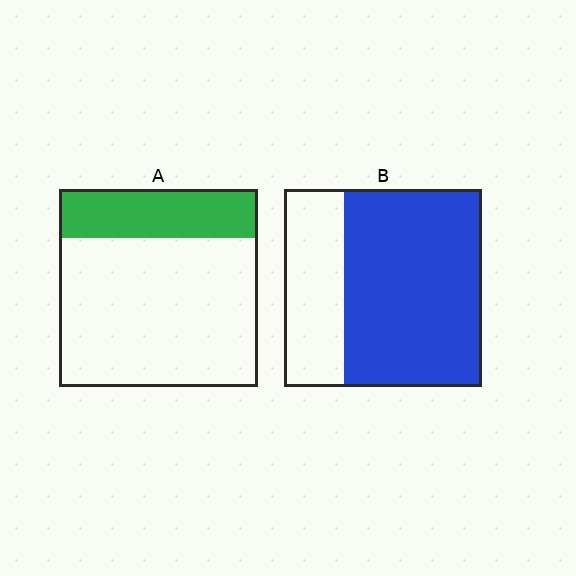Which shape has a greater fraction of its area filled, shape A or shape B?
Shape B.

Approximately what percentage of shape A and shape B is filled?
A is approximately 25% and B is approximately 70%.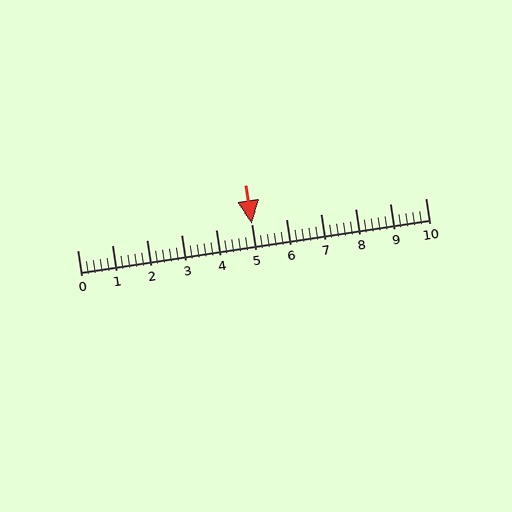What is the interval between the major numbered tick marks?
The major tick marks are spaced 1 units apart.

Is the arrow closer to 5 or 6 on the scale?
The arrow is closer to 5.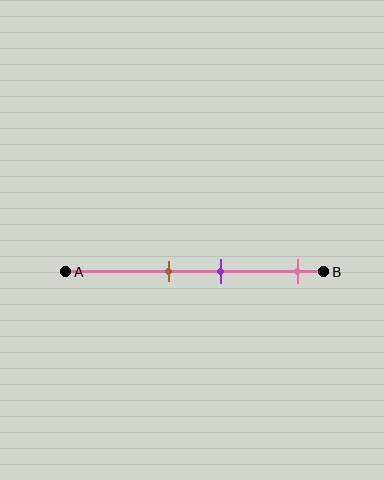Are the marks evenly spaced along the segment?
No, the marks are not evenly spaced.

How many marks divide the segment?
There are 3 marks dividing the segment.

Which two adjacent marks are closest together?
The brown and purple marks are the closest adjacent pair.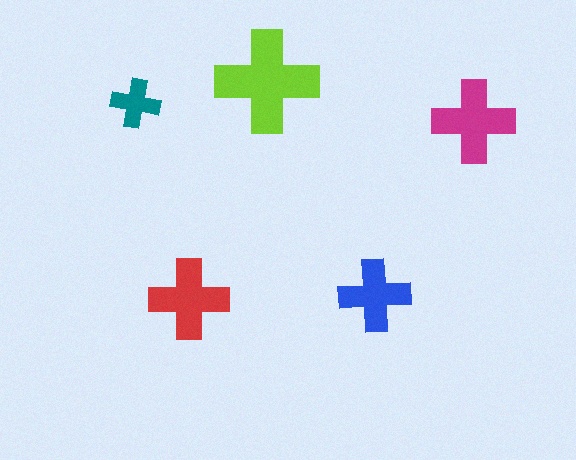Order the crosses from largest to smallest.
the lime one, the magenta one, the red one, the blue one, the teal one.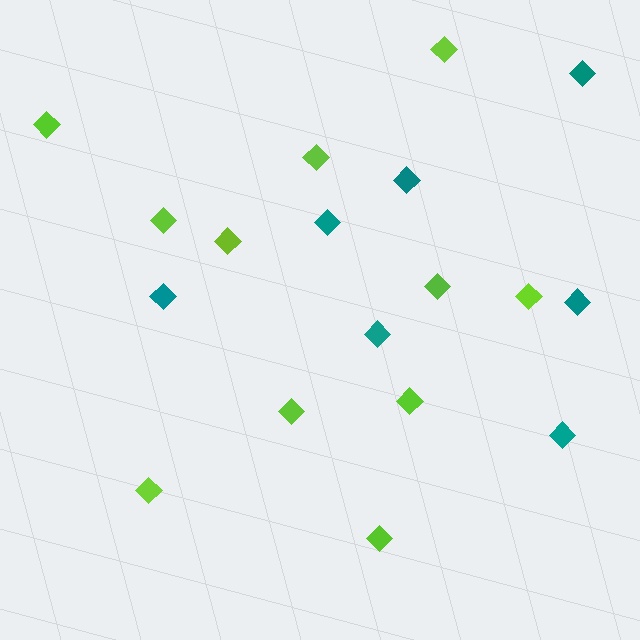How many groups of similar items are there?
There are 2 groups: one group of teal diamonds (7) and one group of lime diamonds (11).